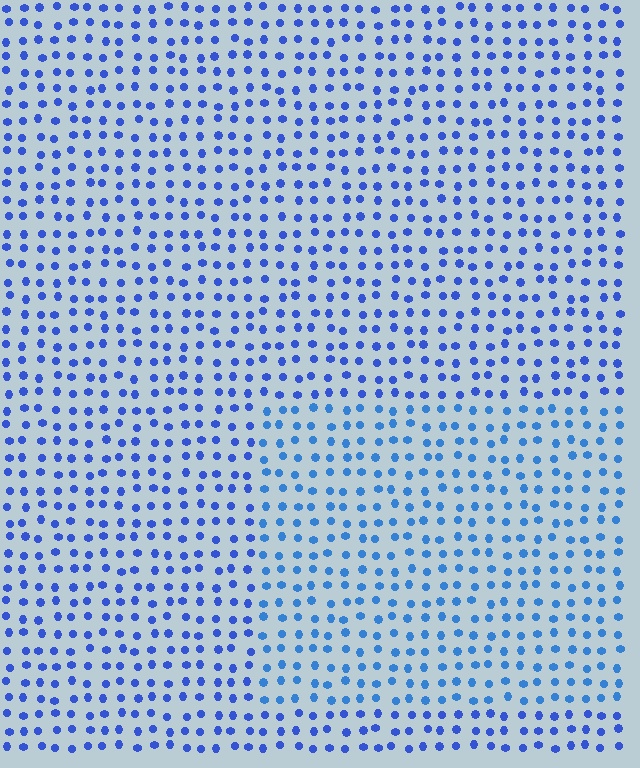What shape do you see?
I see a rectangle.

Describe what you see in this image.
The image is filled with small blue elements in a uniform arrangement. A rectangle-shaped region is visible where the elements are tinted to a slightly different hue, forming a subtle color boundary.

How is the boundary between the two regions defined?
The boundary is defined purely by a slight shift in hue (about 17 degrees). Spacing, size, and orientation are identical on both sides.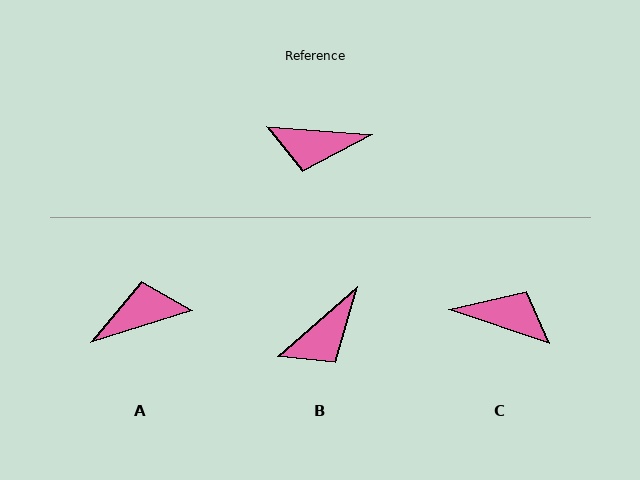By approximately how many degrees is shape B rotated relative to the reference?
Approximately 46 degrees counter-clockwise.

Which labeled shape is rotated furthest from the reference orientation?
C, about 166 degrees away.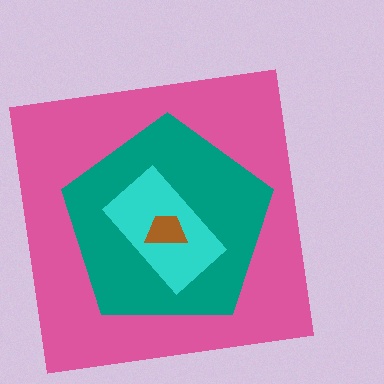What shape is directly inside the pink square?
The teal pentagon.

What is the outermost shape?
The pink square.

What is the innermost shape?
The brown trapezoid.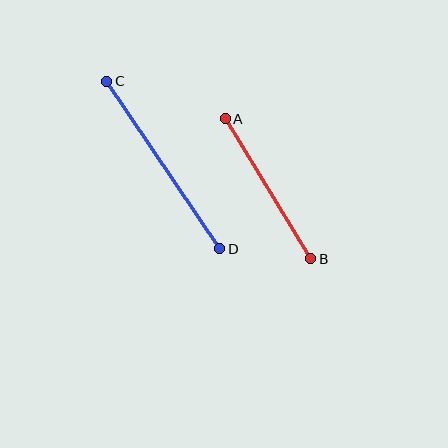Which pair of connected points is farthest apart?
Points C and D are farthest apart.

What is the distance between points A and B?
The distance is approximately 164 pixels.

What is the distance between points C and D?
The distance is approximately 202 pixels.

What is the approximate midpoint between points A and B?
The midpoint is at approximately (268, 189) pixels.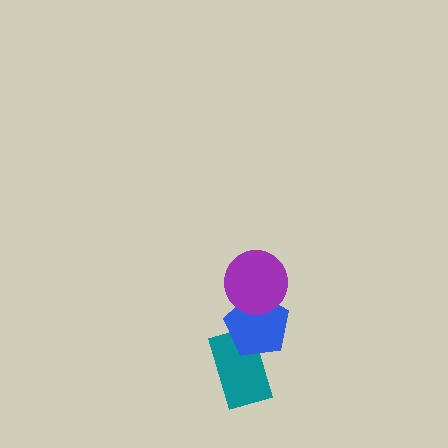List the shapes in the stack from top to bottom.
From top to bottom: the purple circle, the blue pentagon, the teal rectangle.